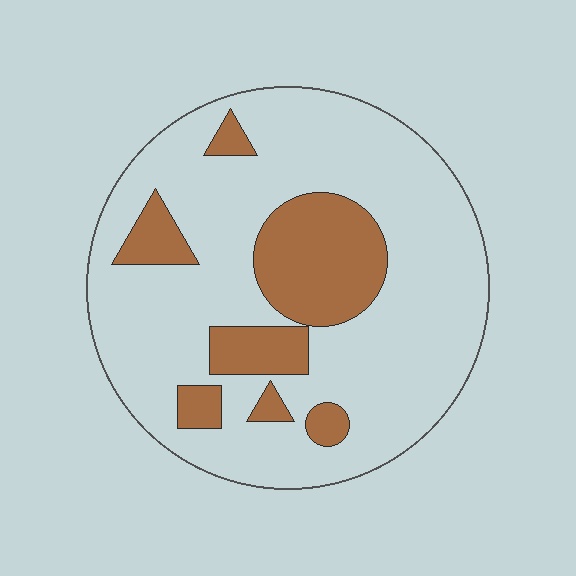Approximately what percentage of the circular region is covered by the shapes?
Approximately 20%.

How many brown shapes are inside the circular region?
7.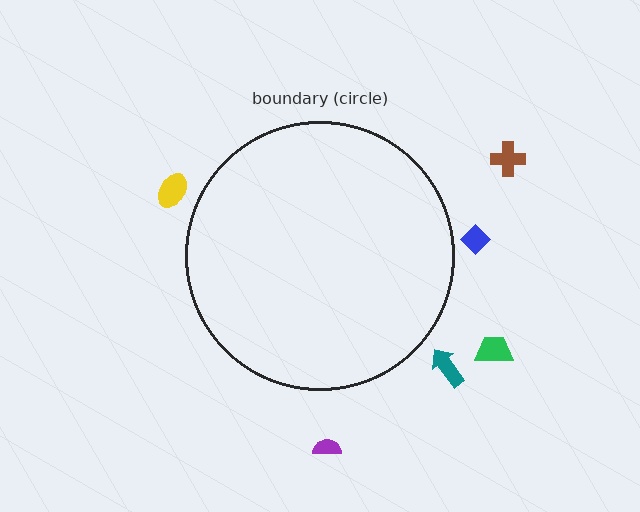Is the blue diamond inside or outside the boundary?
Outside.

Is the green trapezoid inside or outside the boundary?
Outside.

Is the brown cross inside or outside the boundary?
Outside.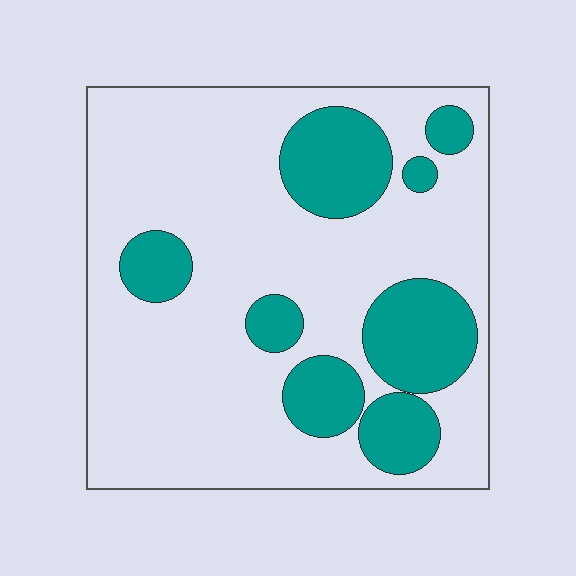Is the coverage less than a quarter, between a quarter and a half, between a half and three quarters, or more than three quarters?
Between a quarter and a half.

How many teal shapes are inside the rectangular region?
8.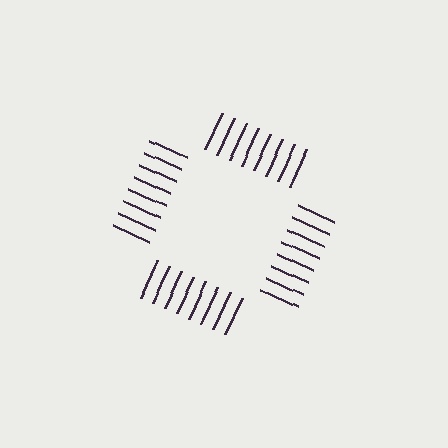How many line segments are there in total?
32 — 8 along each of the 4 edges.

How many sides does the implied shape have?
4 sides — the line-ends trace a square.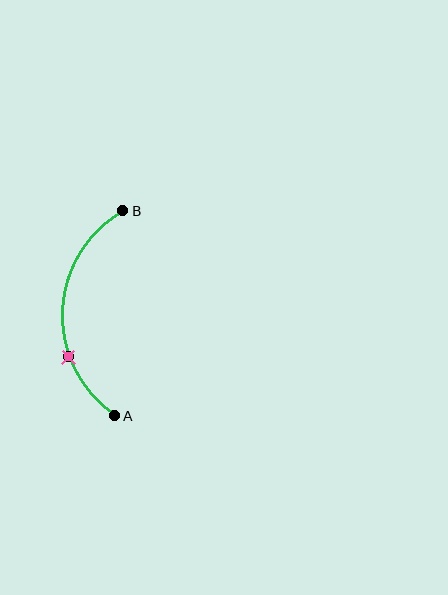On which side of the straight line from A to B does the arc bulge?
The arc bulges to the left of the straight line connecting A and B.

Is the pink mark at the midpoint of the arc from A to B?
No. The pink mark lies on the arc but is closer to endpoint A. The arc midpoint would be at the point on the curve equidistant along the arc from both A and B.